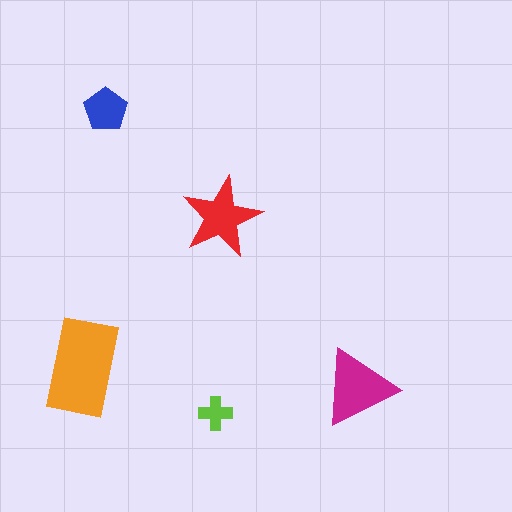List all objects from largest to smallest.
The orange rectangle, the magenta triangle, the red star, the blue pentagon, the lime cross.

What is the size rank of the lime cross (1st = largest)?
5th.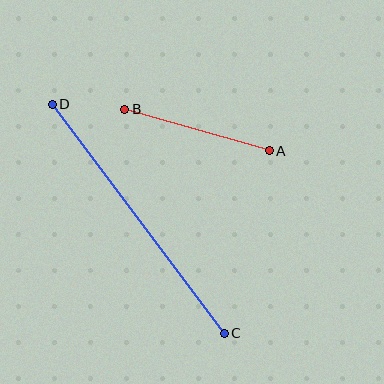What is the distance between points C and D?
The distance is approximately 286 pixels.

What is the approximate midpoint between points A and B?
The midpoint is at approximately (197, 130) pixels.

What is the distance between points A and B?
The distance is approximately 150 pixels.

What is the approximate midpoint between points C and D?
The midpoint is at approximately (138, 219) pixels.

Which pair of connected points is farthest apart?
Points C and D are farthest apart.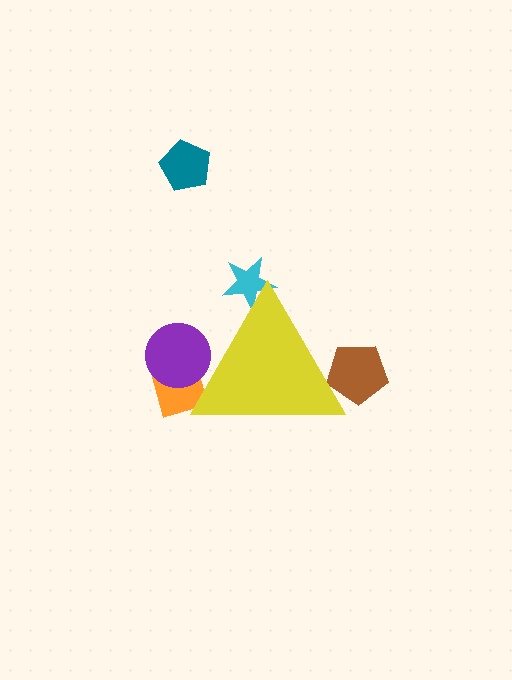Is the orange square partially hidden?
Yes, the orange square is partially hidden behind the yellow triangle.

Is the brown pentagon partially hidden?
Yes, the brown pentagon is partially hidden behind the yellow triangle.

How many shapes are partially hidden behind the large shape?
4 shapes are partially hidden.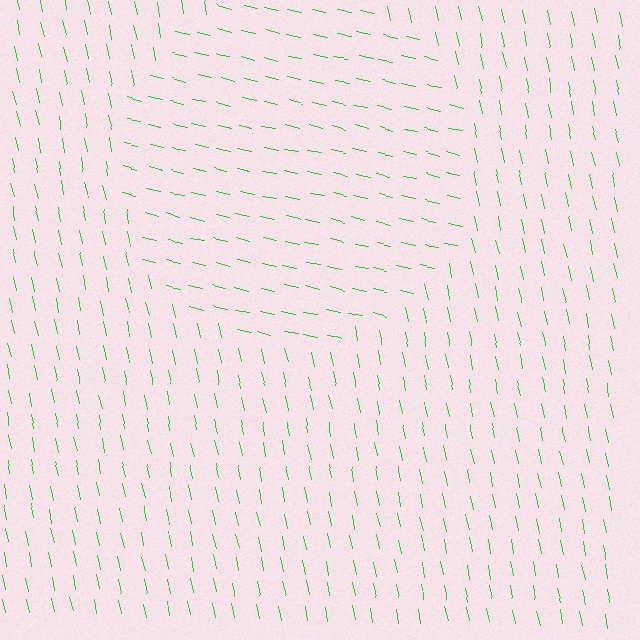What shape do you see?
I see a circle.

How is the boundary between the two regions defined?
The boundary is defined purely by a change in line orientation (approximately 66 degrees difference). All lines are the same color and thickness.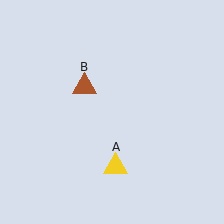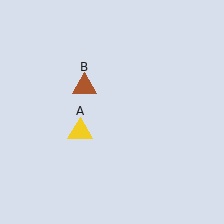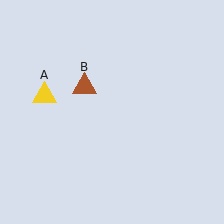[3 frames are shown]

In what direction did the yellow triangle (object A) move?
The yellow triangle (object A) moved up and to the left.